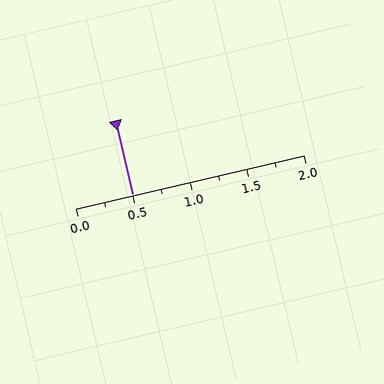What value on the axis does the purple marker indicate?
The marker indicates approximately 0.5.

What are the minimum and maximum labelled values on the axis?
The axis runs from 0.0 to 2.0.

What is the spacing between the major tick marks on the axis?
The major ticks are spaced 0.5 apart.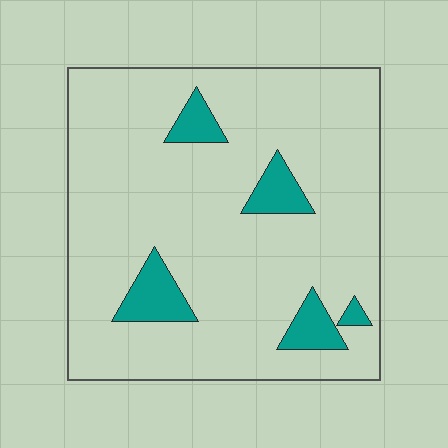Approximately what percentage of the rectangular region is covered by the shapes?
Approximately 10%.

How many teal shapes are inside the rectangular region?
5.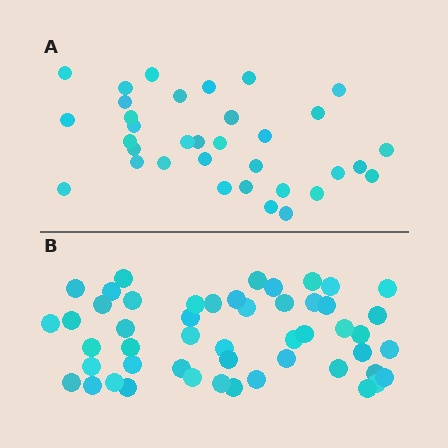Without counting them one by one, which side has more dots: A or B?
Region B (the bottom region) has more dots.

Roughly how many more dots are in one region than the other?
Region B has approximately 15 more dots than region A.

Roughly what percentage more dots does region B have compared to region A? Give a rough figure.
About 45% more.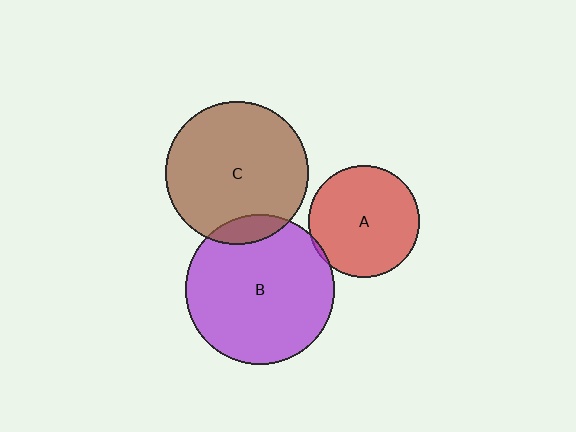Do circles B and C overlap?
Yes.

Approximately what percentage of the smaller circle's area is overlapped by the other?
Approximately 10%.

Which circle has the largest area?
Circle B (purple).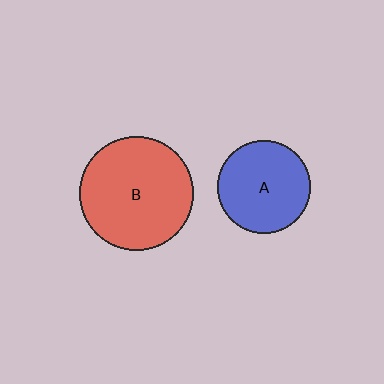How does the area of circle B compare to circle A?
Approximately 1.5 times.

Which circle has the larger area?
Circle B (red).